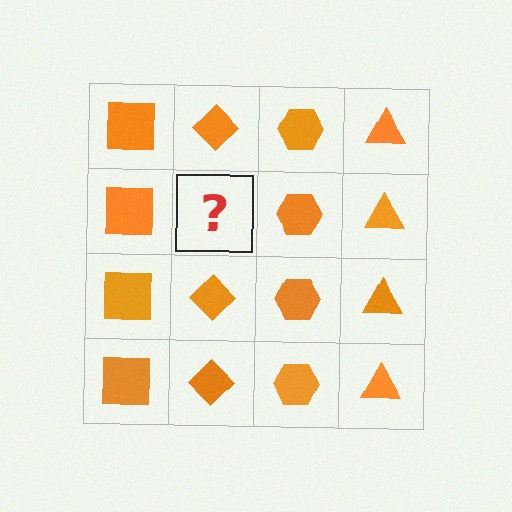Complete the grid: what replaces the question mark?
The question mark should be replaced with an orange diamond.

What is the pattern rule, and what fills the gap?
The rule is that each column has a consistent shape. The gap should be filled with an orange diamond.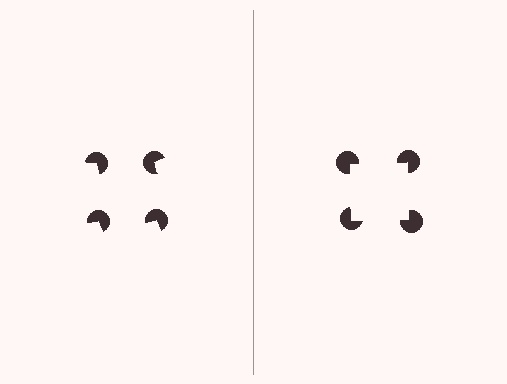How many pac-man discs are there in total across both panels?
8 — 4 on each side.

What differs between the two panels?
The pac-man discs are positioned identically on both sides; only the wedge orientations differ. On the right they align to a square; on the left they are misaligned.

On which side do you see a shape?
An illusory square appears on the right side. On the left side the wedge cuts are rotated, so no coherent shape forms.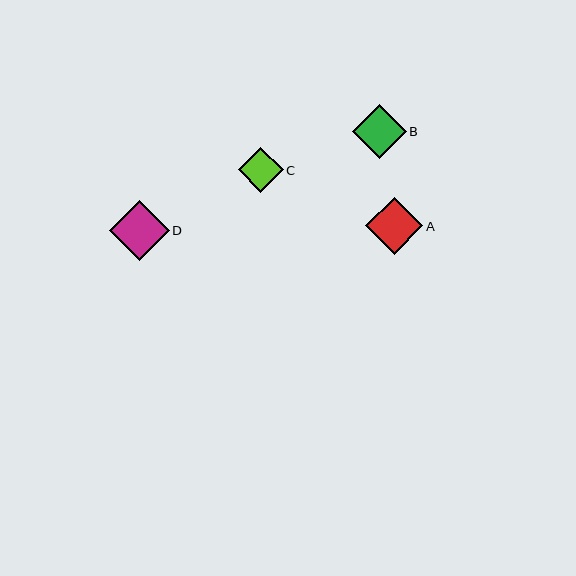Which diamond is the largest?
Diamond D is the largest with a size of approximately 60 pixels.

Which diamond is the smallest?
Diamond C is the smallest with a size of approximately 45 pixels.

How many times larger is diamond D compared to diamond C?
Diamond D is approximately 1.3 times the size of diamond C.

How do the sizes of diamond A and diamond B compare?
Diamond A and diamond B are approximately the same size.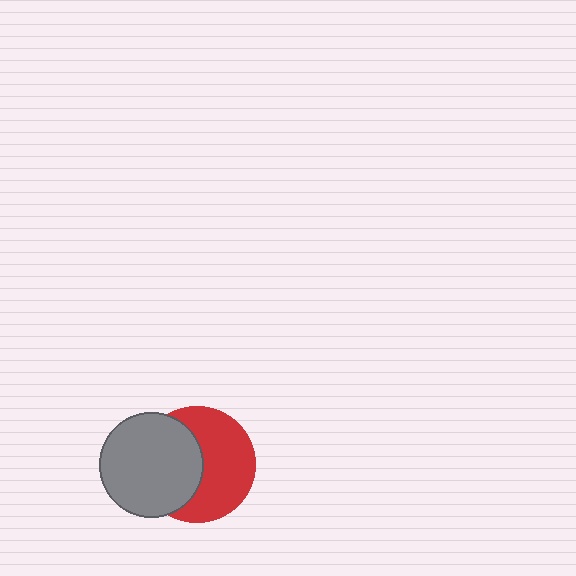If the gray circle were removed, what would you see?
You would see the complete red circle.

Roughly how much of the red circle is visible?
About half of it is visible (roughly 56%).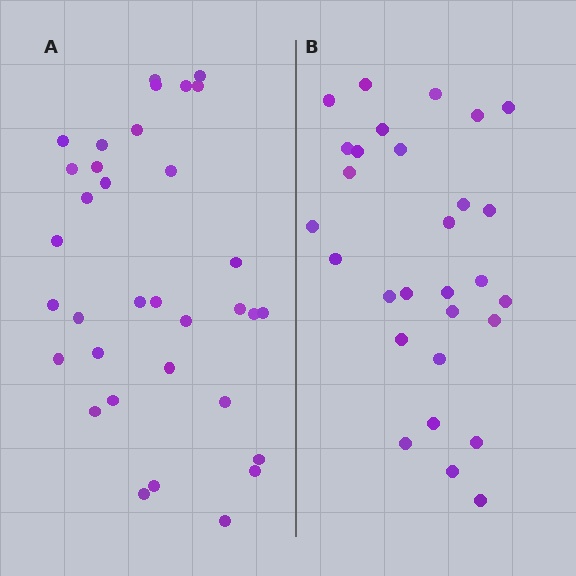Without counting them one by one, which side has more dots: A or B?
Region A (the left region) has more dots.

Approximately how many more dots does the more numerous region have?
Region A has about 5 more dots than region B.